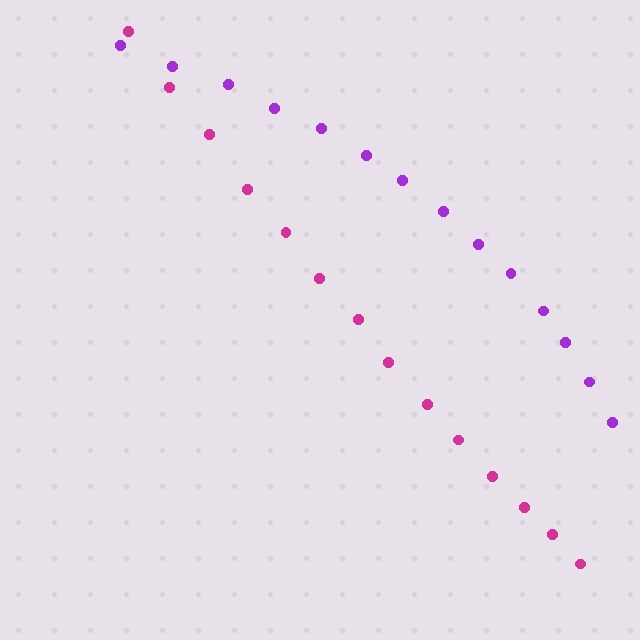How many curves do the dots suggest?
There are 2 distinct paths.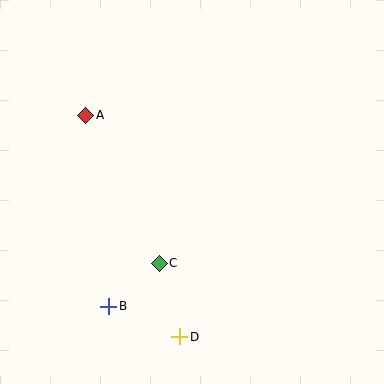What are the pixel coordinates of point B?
Point B is at (108, 306).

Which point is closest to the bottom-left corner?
Point B is closest to the bottom-left corner.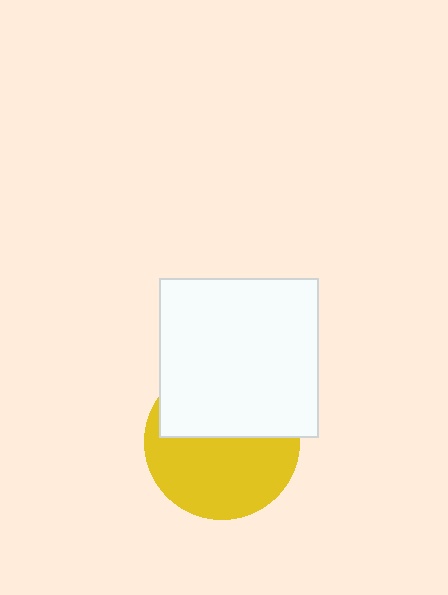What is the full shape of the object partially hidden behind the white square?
The partially hidden object is a yellow circle.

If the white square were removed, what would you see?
You would see the complete yellow circle.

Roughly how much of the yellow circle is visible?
About half of it is visible (roughly 56%).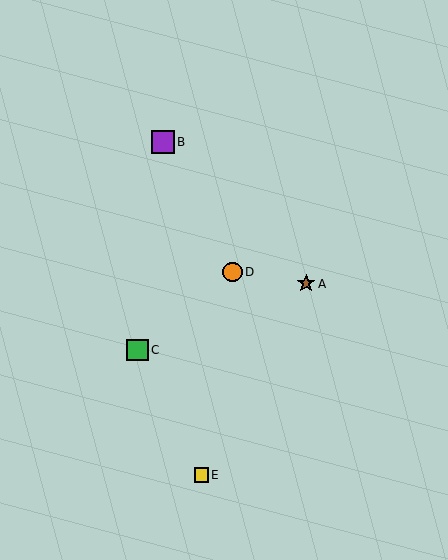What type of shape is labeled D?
Shape D is an orange circle.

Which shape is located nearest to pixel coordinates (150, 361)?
The green square (labeled C) at (137, 350) is nearest to that location.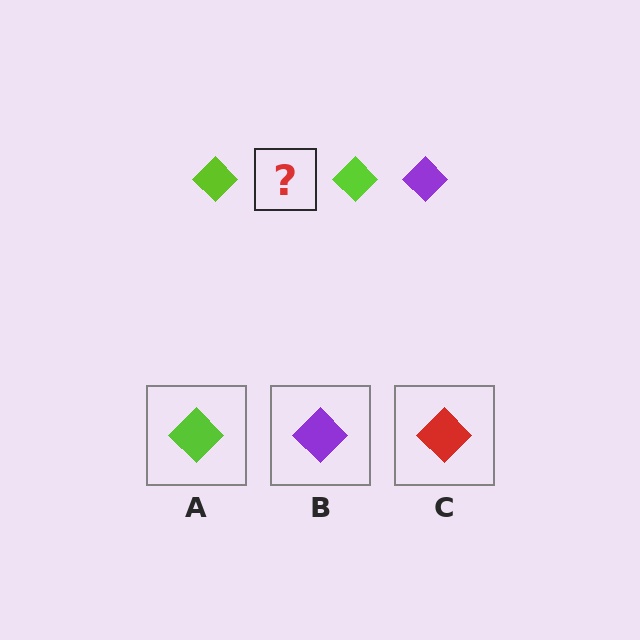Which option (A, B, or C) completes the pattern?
B.